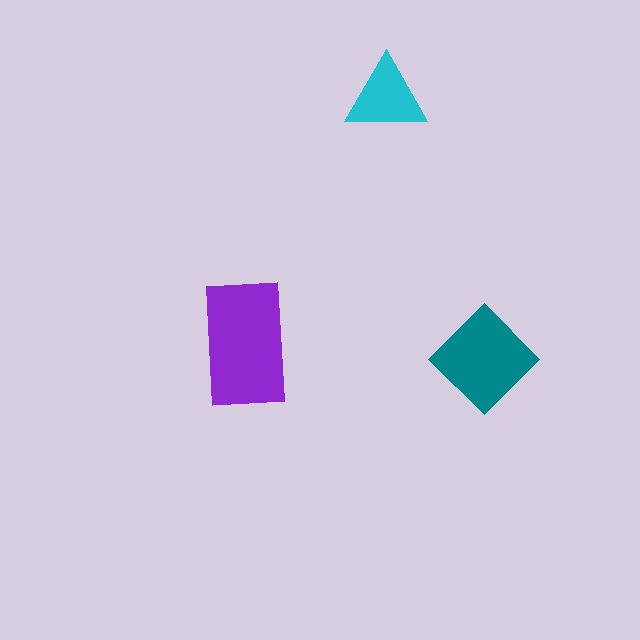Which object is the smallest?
The cyan triangle.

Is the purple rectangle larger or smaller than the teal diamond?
Larger.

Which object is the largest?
The purple rectangle.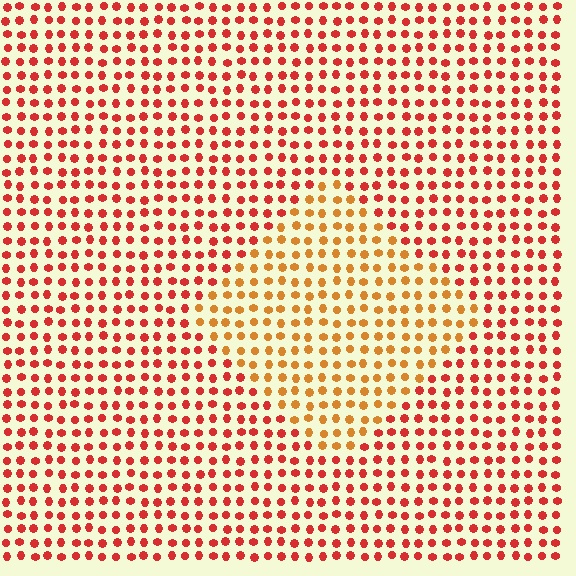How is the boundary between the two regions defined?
The boundary is defined purely by a slight shift in hue (about 32 degrees). Spacing, size, and orientation are identical on both sides.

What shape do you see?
I see a diamond.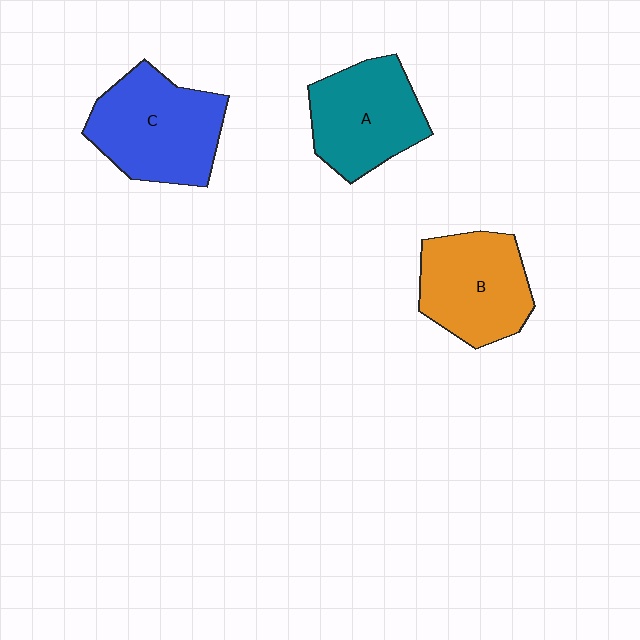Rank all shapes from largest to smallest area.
From largest to smallest: C (blue), B (orange), A (teal).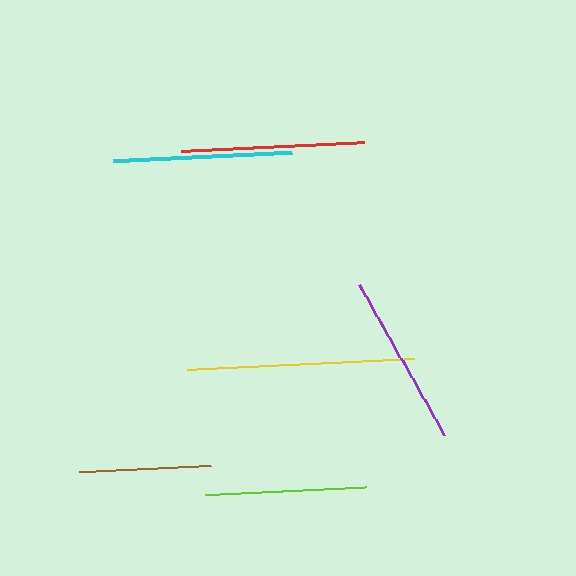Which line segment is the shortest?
The brown line is the shortest at approximately 132 pixels.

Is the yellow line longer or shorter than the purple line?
The yellow line is longer than the purple line.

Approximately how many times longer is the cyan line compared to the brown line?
The cyan line is approximately 1.4 times the length of the brown line.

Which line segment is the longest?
The yellow line is the longest at approximately 227 pixels.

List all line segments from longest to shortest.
From longest to shortest: yellow, red, cyan, purple, lime, brown.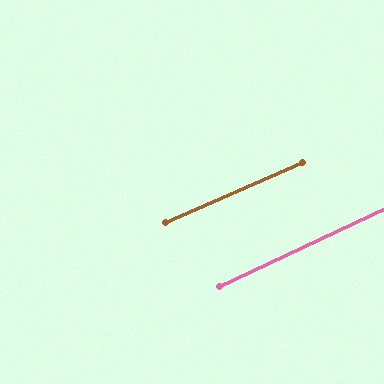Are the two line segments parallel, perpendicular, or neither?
Parallel — their directions differ by only 1.3°.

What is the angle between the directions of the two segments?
Approximately 1 degree.